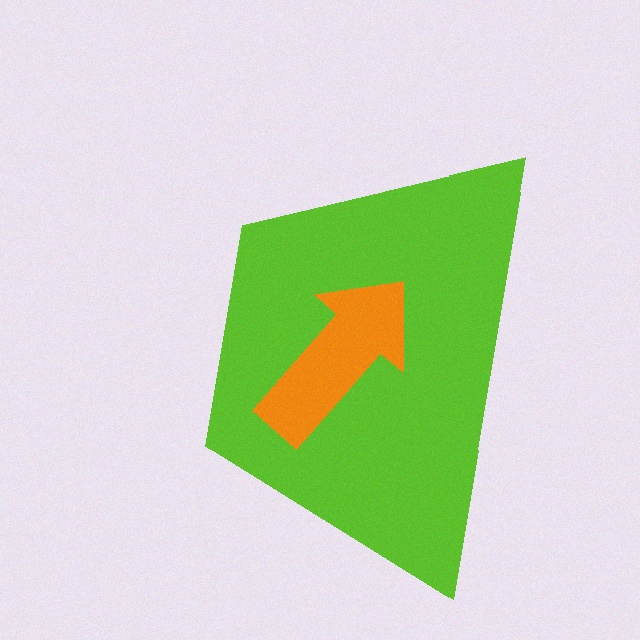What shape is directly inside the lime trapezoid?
The orange arrow.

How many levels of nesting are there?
2.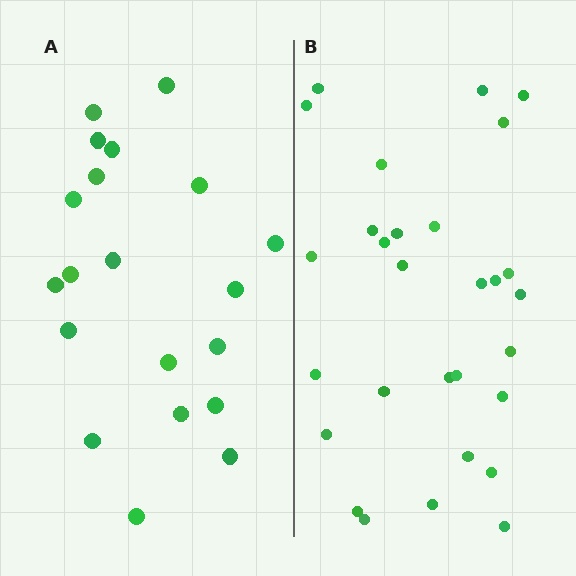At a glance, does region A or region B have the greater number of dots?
Region B (the right region) has more dots.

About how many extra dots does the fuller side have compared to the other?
Region B has roughly 8 or so more dots than region A.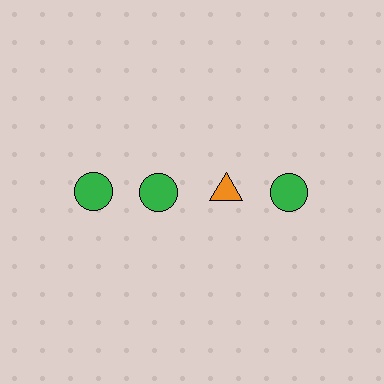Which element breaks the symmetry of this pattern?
The orange triangle in the top row, center column breaks the symmetry. All other shapes are green circles.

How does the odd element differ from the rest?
It differs in both color (orange instead of green) and shape (triangle instead of circle).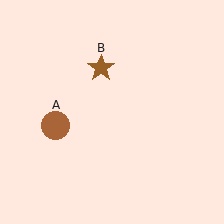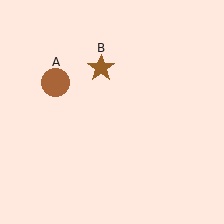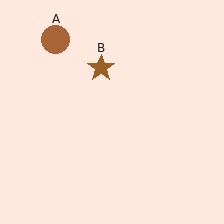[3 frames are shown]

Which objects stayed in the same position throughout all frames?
Brown star (object B) remained stationary.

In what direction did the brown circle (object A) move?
The brown circle (object A) moved up.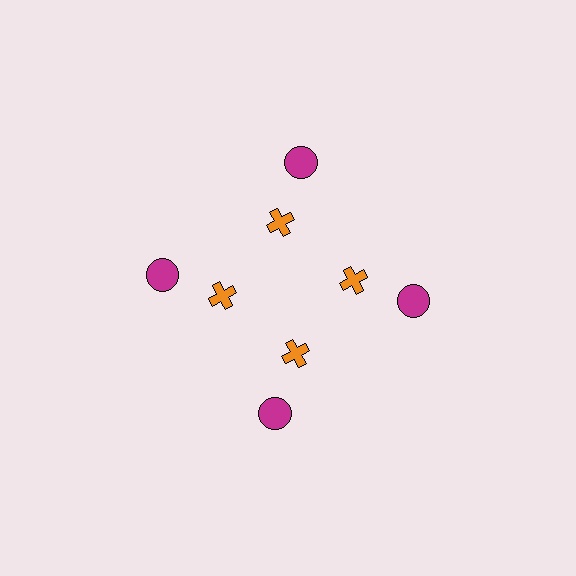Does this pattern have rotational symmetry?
Yes, this pattern has 4-fold rotational symmetry. It looks the same after rotating 90 degrees around the center.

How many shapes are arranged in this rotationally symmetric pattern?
There are 8 shapes, arranged in 4 groups of 2.